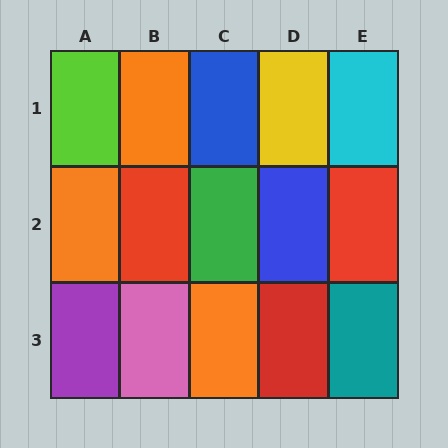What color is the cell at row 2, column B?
Red.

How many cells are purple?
1 cell is purple.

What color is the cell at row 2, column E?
Red.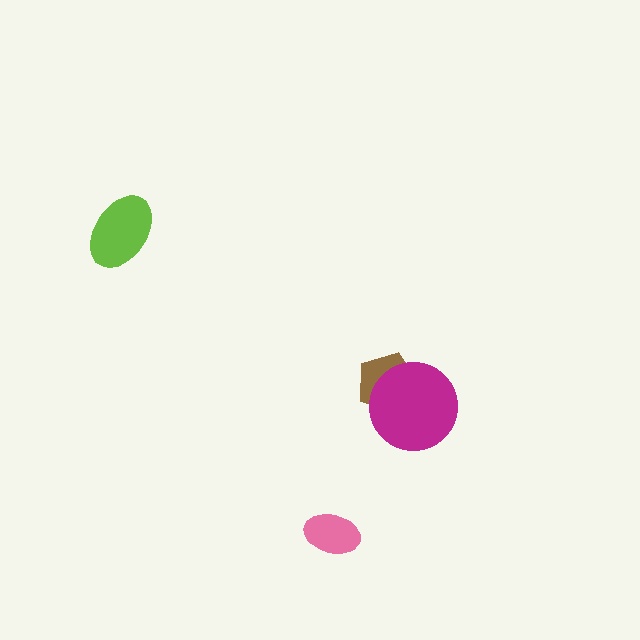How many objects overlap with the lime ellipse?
0 objects overlap with the lime ellipse.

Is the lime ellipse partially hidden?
No, no other shape covers it.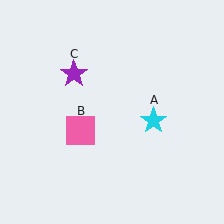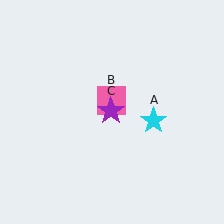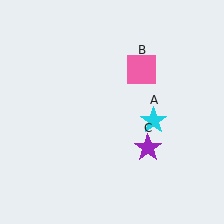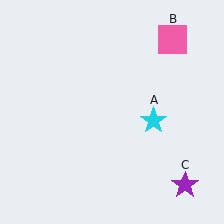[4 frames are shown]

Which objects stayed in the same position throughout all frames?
Cyan star (object A) remained stationary.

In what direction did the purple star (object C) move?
The purple star (object C) moved down and to the right.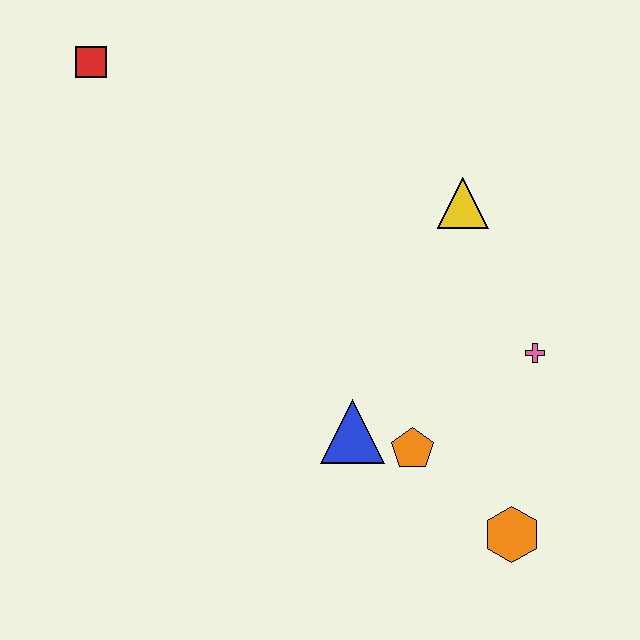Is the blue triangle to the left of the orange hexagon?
Yes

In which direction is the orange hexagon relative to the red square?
The orange hexagon is below the red square.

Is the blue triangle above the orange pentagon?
Yes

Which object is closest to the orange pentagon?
The blue triangle is closest to the orange pentagon.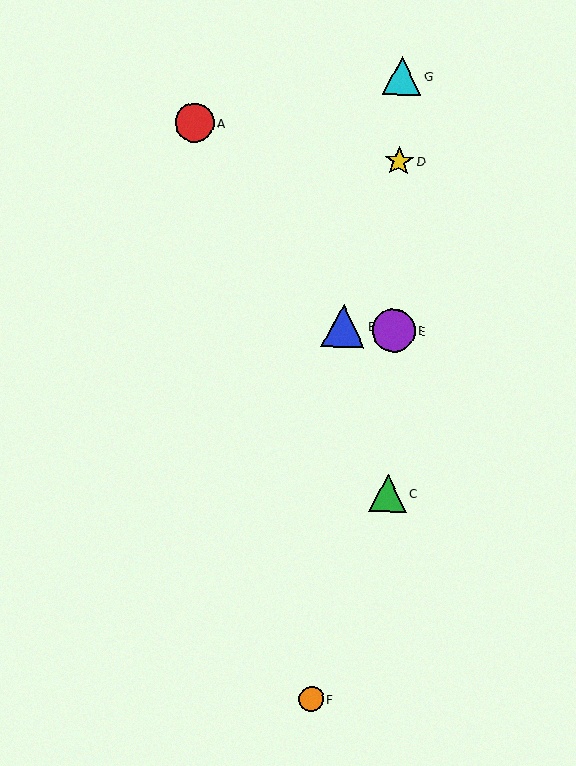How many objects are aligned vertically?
4 objects (C, D, E, G) are aligned vertically.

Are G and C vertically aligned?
Yes, both are at x≈402.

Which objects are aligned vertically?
Objects C, D, E, G are aligned vertically.